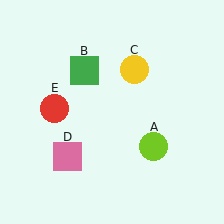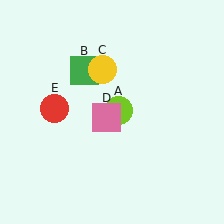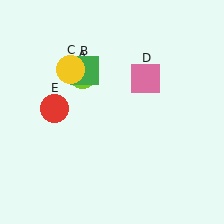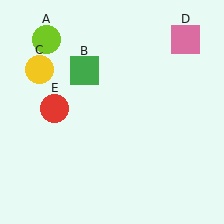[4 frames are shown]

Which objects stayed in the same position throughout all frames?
Green square (object B) and red circle (object E) remained stationary.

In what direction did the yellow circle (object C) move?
The yellow circle (object C) moved left.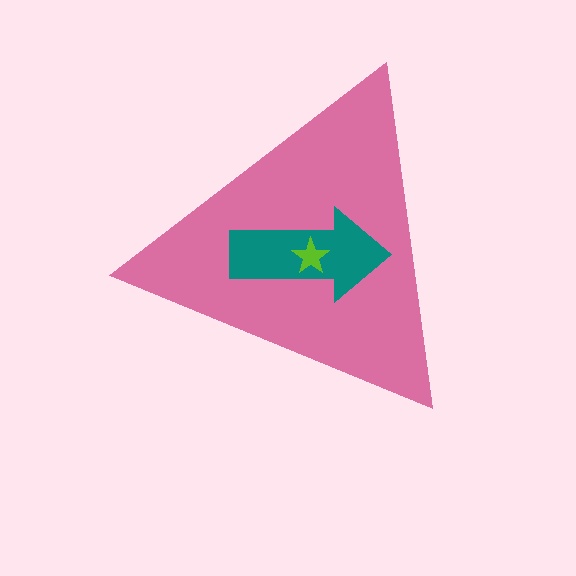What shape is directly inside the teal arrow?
The lime star.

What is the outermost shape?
The pink triangle.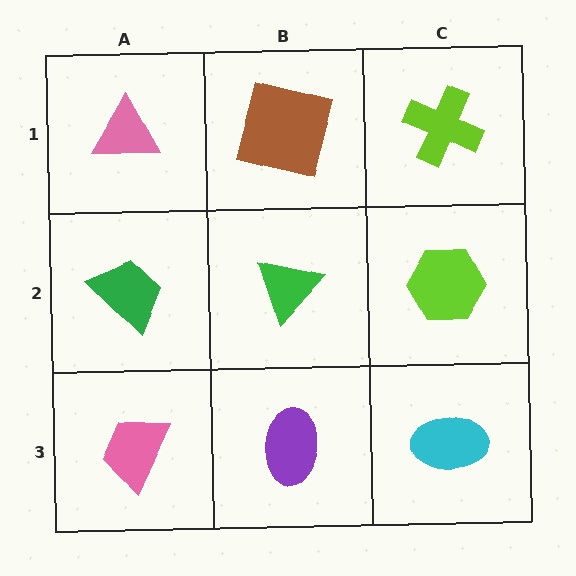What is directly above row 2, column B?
A brown square.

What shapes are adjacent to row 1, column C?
A lime hexagon (row 2, column C), a brown square (row 1, column B).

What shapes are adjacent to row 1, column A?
A green trapezoid (row 2, column A), a brown square (row 1, column B).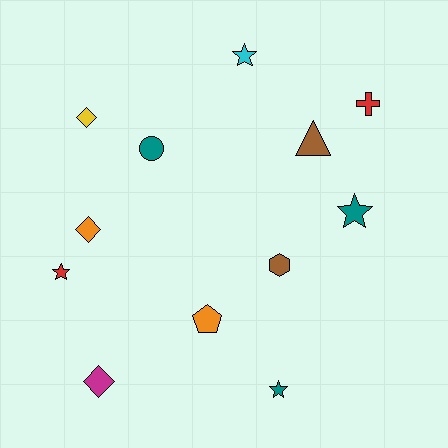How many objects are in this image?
There are 12 objects.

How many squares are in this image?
There are no squares.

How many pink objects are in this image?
There are no pink objects.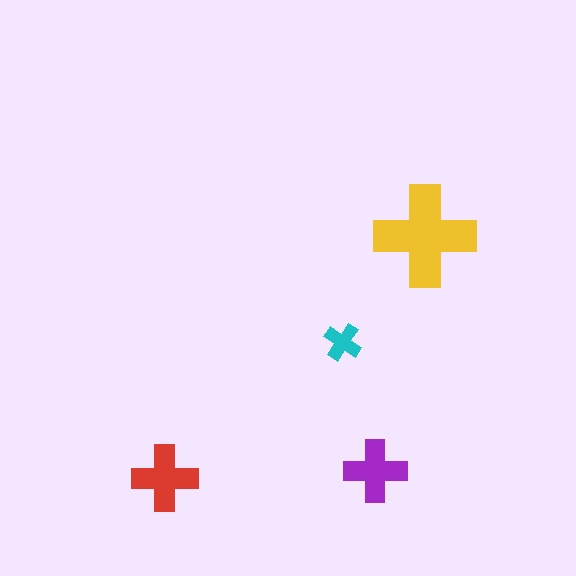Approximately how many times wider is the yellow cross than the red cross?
About 1.5 times wider.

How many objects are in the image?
There are 4 objects in the image.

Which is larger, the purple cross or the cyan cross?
The purple one.